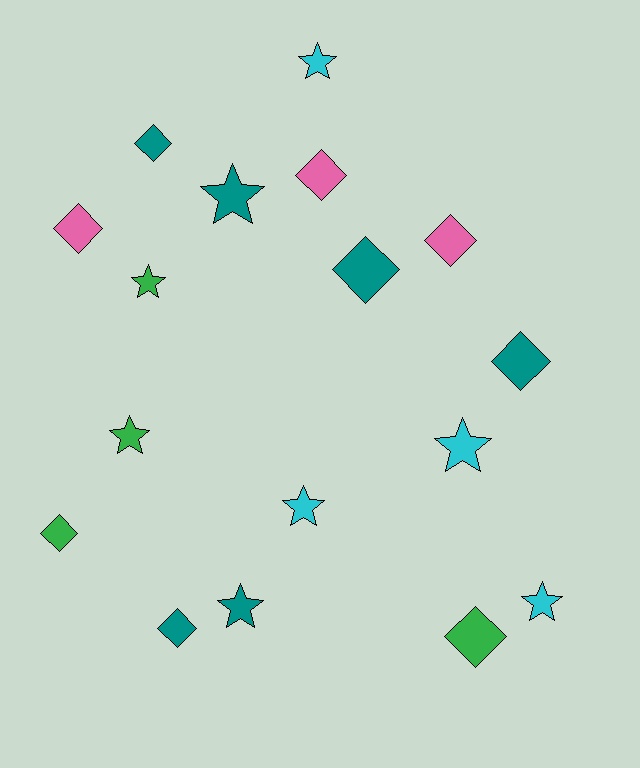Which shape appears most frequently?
Diamond, with 9 objects.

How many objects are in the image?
There are 17 objects.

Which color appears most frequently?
Teal, with 6 objects.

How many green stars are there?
There are 2 green stars.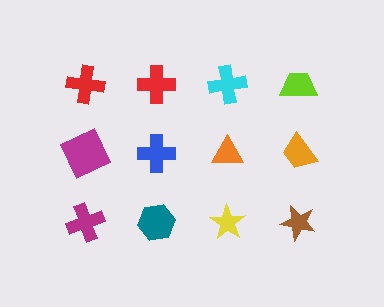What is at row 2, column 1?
A magenta square.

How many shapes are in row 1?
4 shapes.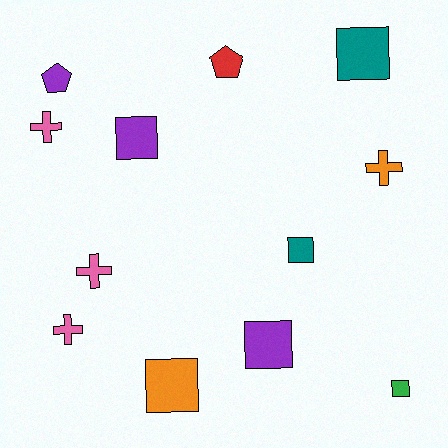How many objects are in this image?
There are 12 objects.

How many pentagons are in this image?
There are 2 pentagons.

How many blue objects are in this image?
There are no blue objects.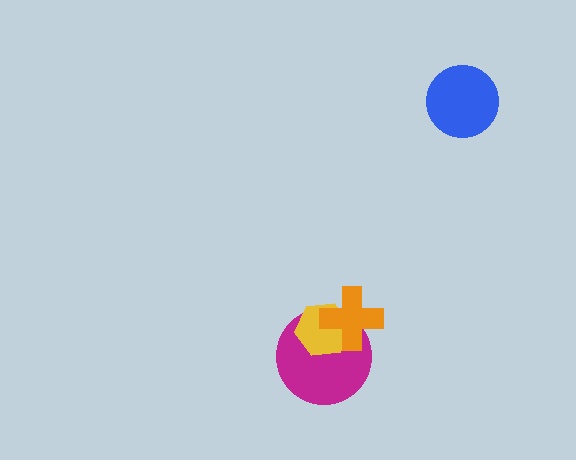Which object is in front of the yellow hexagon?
The orange cross is in front of the yellow hexagon.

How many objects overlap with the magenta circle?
2 objects overlap with the magenta circle.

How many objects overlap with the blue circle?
0 objects overlap with the blue circle.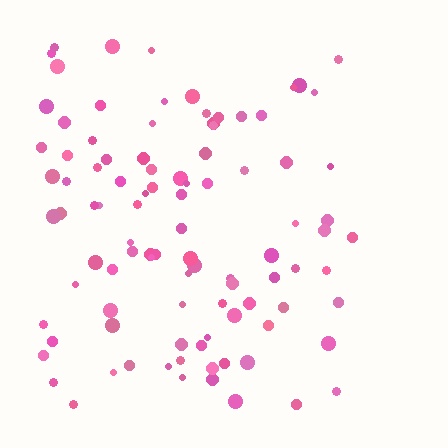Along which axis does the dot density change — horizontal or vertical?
Horizontal.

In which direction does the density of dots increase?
From right to left, with the left side densest.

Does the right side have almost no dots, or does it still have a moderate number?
Still a moderate number, just noticeably fewer than the left.